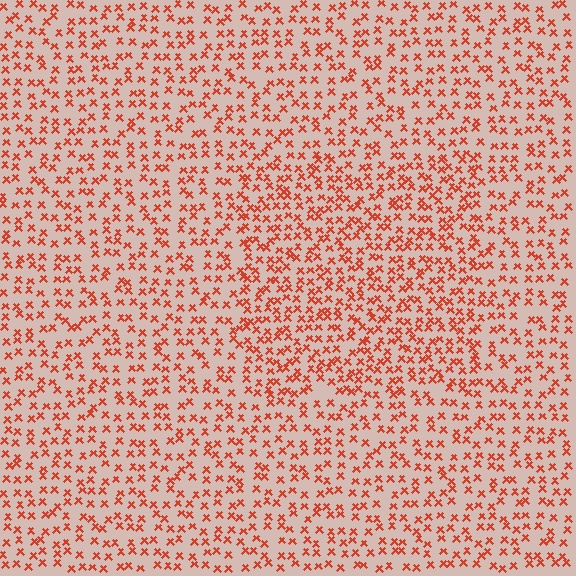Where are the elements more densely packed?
The elements are more densely packed inside the rectangle boundary.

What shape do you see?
I see a rectangle.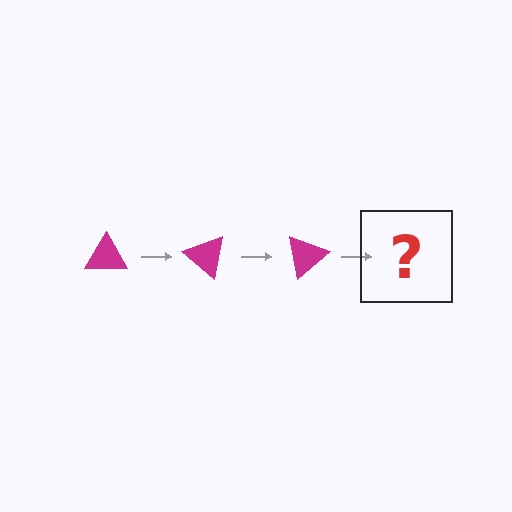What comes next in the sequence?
The next element should be a magenta triangle rotated 120 degrees.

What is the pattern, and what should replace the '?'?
The pattern is that the triangle rotates 40 degrees each step. The '?' should be a magenta triangle rotated 120 degrees.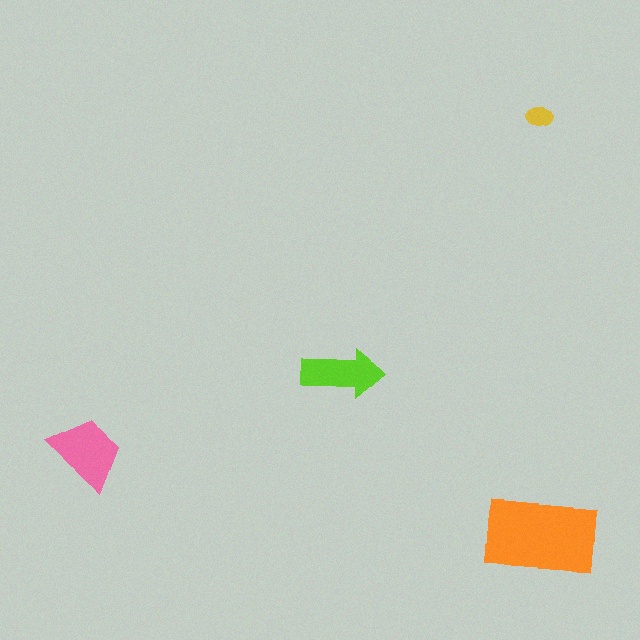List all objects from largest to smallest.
The orange rectangle, the pink trapezoid, the lime arrow, the yellow ellipse.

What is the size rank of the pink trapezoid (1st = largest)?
2nd.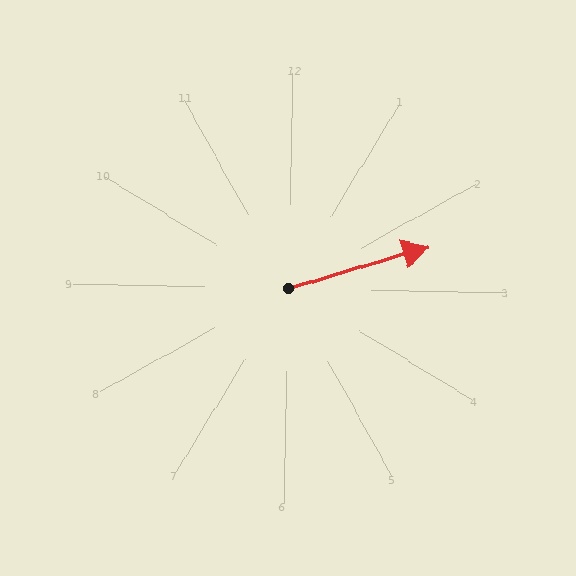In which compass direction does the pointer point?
East.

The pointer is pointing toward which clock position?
Roughly 2 o'clock.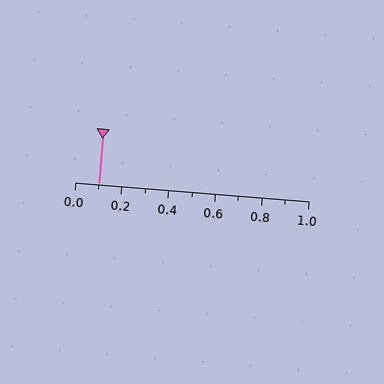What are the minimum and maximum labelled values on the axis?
The axis runs from 0.0 to 1.0.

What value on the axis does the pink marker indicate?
The marker indicates approximately 0.1.